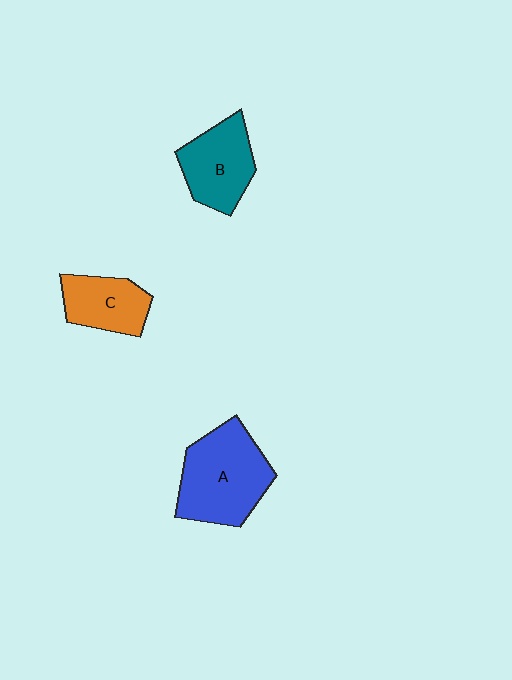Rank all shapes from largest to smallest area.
From largest to smallest: A (blue), B (teal), C (orange).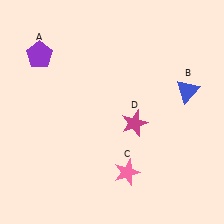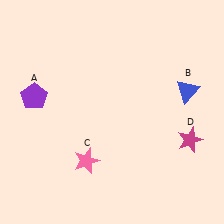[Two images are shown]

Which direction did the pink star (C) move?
The pink star (C) moved left.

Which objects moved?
The objects that moved are: the purple pentagon (A), the pink star (C), the magenta star (D).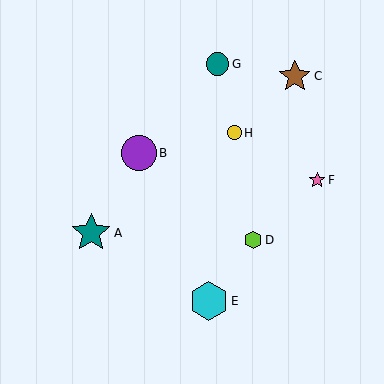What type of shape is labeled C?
Shape C is a brown star.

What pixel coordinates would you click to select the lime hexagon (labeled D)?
Click at (253, 240) to select the lime hexagon D.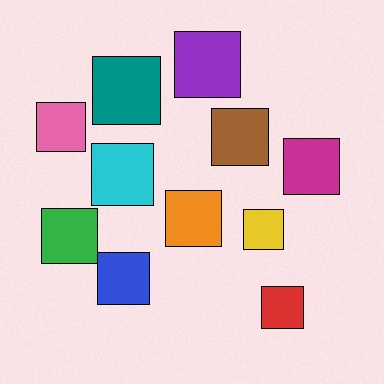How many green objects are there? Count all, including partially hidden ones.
There is 1 green object.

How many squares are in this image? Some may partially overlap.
There are 11 squares.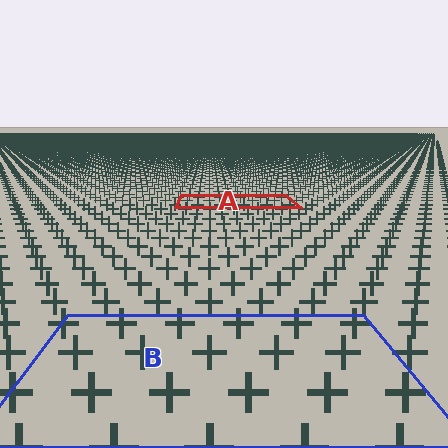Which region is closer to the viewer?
Region B is closer. The texture elements there are larger and more spread out.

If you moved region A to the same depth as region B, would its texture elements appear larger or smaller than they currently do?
They would appear larger. At a closer depth, the same texture elements are projected at a bigger on-screen size.